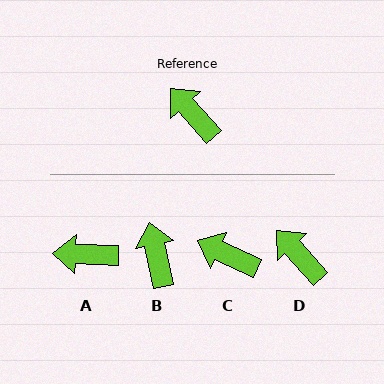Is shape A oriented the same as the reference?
No, it is off by about 46 degrees.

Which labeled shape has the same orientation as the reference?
D.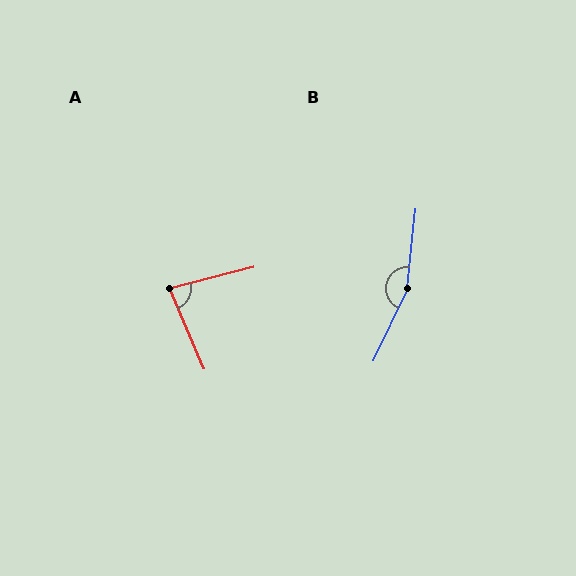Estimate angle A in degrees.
Approximately 81 degrees.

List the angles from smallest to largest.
A (81°), B (161°).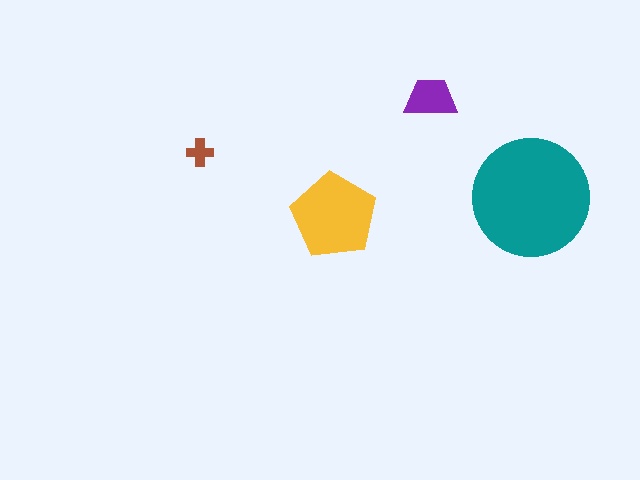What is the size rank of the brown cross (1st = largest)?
4th.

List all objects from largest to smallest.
The teal circle, the yellow pentagon, the purple trapezoid, the brown cross.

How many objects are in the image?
There are 4 objects in the image.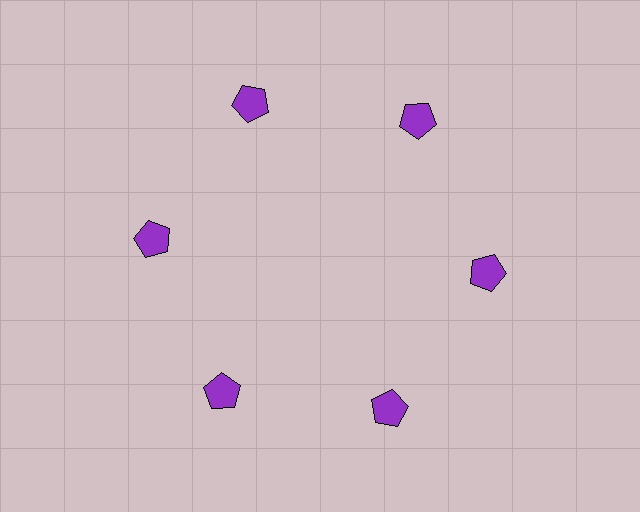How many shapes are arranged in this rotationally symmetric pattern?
There are 6 shapes, arranged in 6 groups of 1.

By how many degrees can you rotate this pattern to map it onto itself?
The pattern maps onto itself every 60 degrees of rotation.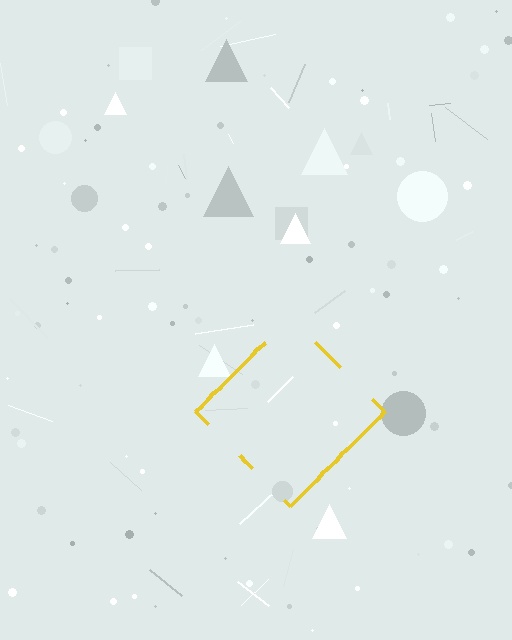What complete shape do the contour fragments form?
The contour fragments form a diamond.